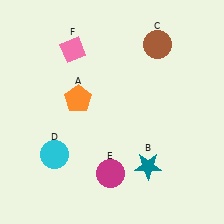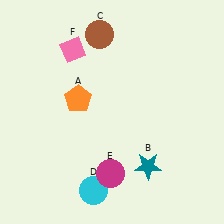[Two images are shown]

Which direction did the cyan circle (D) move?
The cyan circle (D) moved right.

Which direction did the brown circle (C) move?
The brown circle (C) moved left.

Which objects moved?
The objects that moved are: the brown circle (C), the cyan circle (D).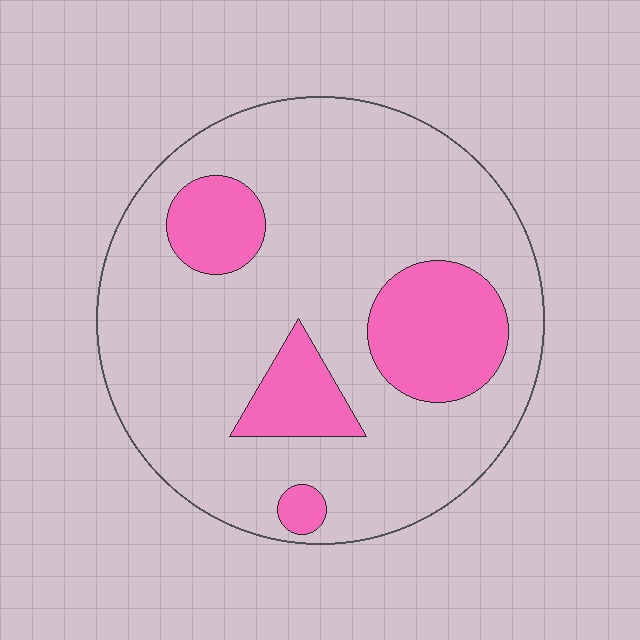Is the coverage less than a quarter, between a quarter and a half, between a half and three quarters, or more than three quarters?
Less than a quarter.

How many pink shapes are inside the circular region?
4.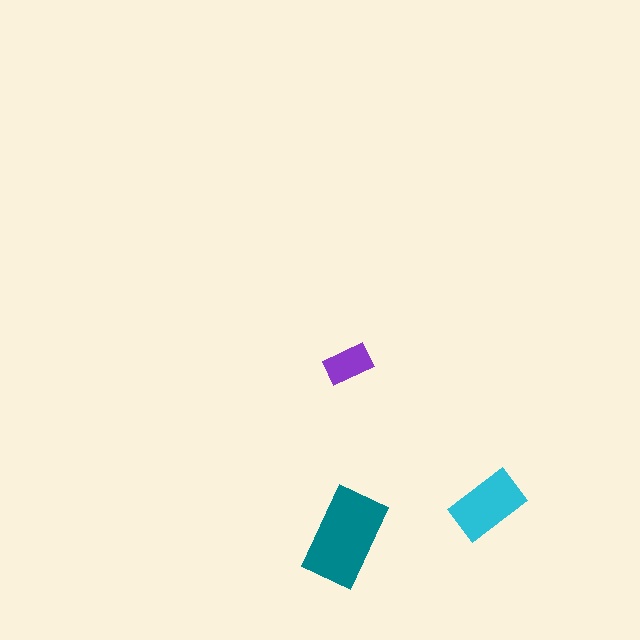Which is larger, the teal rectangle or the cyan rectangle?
The teal one.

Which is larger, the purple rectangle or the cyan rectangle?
The cyan one.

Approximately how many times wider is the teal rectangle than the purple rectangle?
About 2 times wider.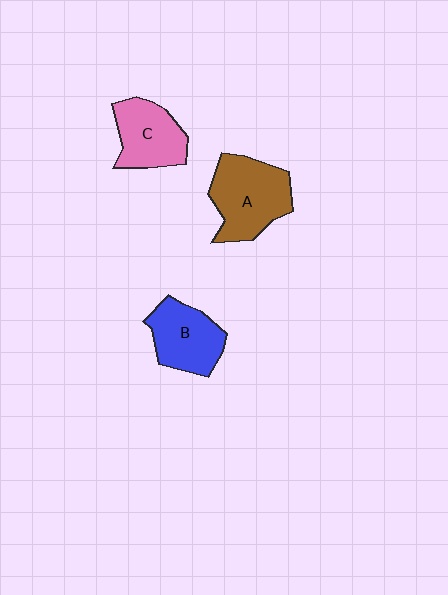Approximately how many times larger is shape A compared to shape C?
Approximately 1.3 times.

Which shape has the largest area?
Shape A (brown).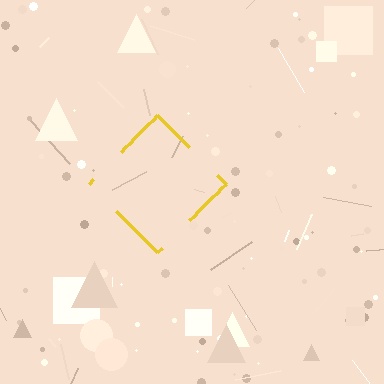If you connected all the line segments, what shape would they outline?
They would outline a diamond.